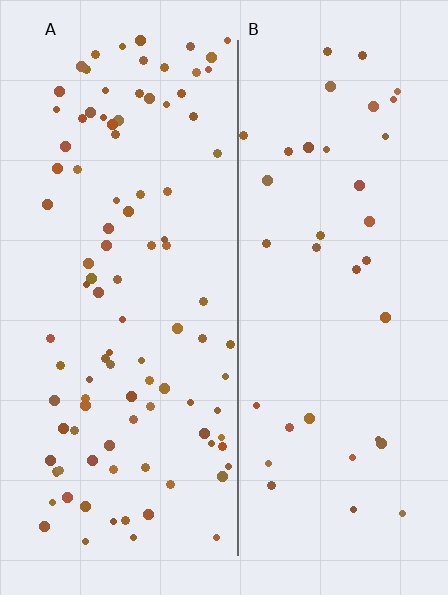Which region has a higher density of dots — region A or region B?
A (the left).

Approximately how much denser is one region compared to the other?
Approximately 2.8× — region A over region B.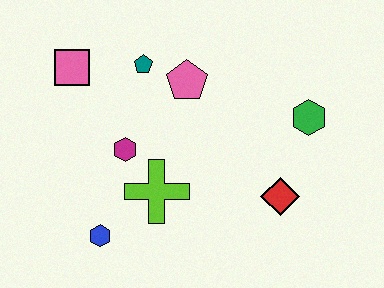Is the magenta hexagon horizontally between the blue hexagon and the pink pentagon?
Yes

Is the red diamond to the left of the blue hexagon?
No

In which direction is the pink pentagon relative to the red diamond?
The pink pentagon is above the red diamond.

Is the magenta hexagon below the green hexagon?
Yes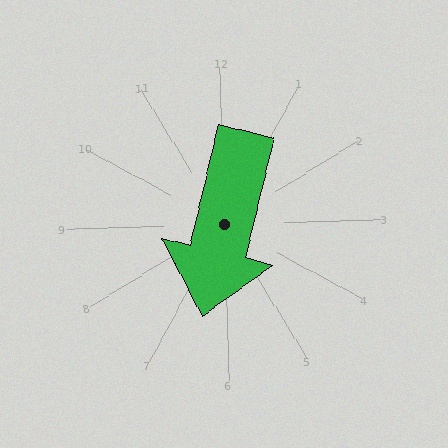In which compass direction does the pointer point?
South.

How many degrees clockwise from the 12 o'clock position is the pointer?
Approximately 195 degrees.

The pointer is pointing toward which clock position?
Roughly 6 o'clock.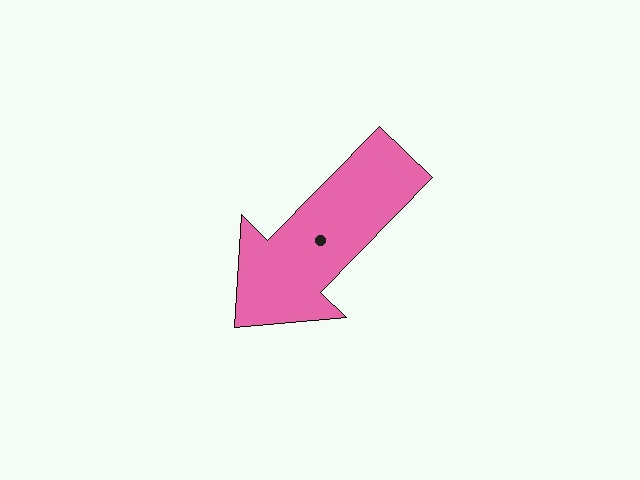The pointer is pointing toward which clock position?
Roughly 7 o'clock.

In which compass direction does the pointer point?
Southwest.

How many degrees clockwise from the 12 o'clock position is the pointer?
Approximately 224 degrees.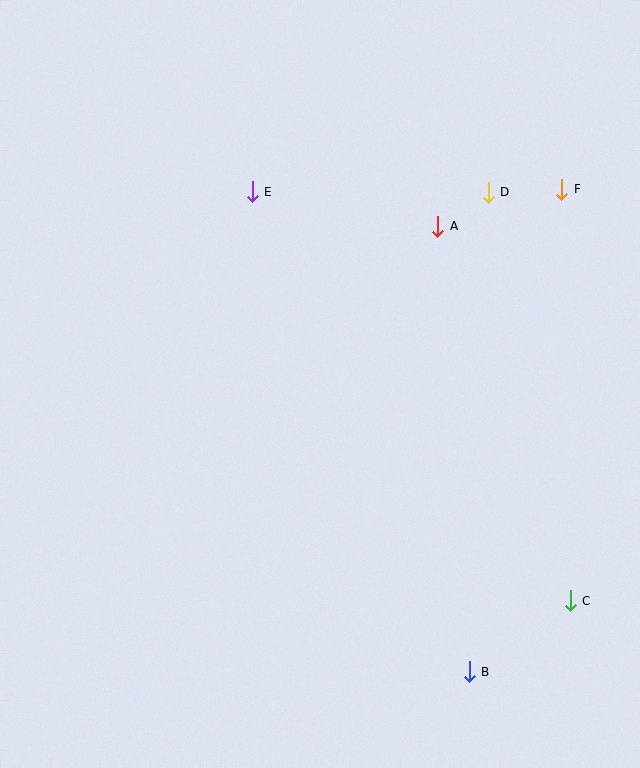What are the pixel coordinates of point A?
Point A is at (438, 226).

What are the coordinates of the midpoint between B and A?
The midpoint between B and A is at (454, 449).